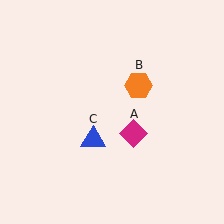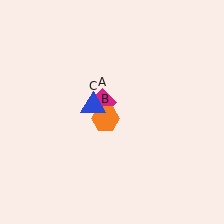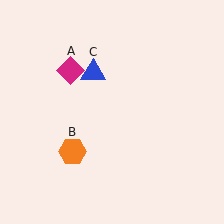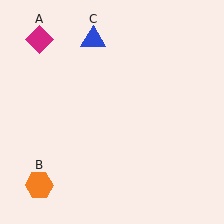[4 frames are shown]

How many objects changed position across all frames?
3 objects changed position: magenta diamond (object A), orange hexagon (object B), blue triangle (object C).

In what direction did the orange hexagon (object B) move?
The orange hexagon (object B) moved down and to the left.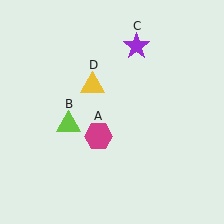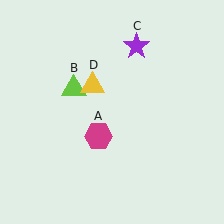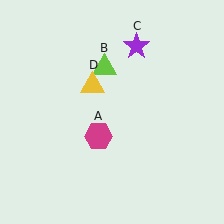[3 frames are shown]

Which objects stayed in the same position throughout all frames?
Magenta hexagon (object A) and purple star (object C) and yellow triangle (object D) remained stationary.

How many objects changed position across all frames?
1 object changed position: lime triangle (object B).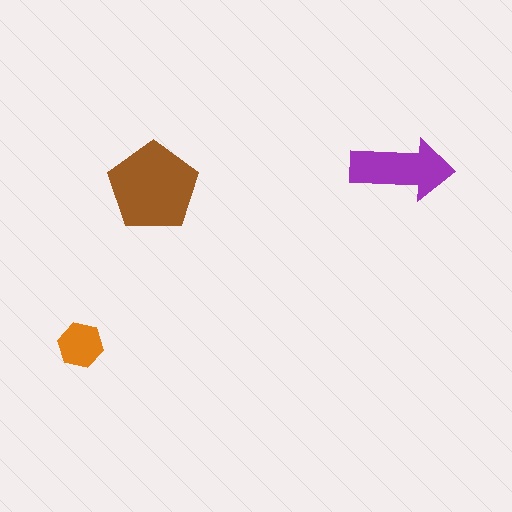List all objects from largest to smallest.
The brown pentagon, the purple arrow, the orange hexagon.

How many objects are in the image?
There are 3 objects in the image.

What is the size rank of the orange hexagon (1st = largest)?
3rd.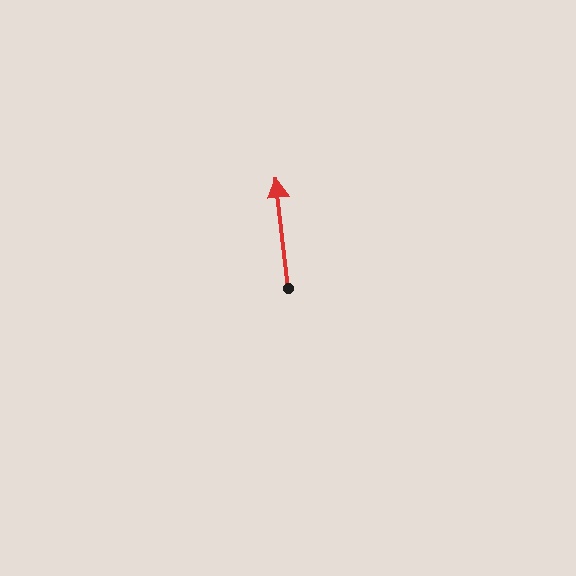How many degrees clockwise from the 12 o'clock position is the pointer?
Approximately 354 degrees.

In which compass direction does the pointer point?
North.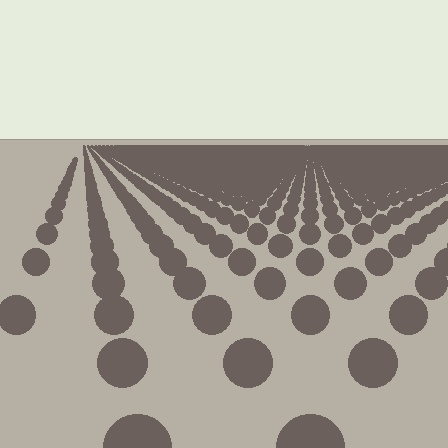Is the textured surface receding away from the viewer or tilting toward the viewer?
The surface is receding away from the viewer. Texture elements get smaller and denser toward the top.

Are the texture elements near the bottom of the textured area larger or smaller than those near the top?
Larger. Near the bottom, elements are closer to the viewer and appear at a bigger on-screen size.